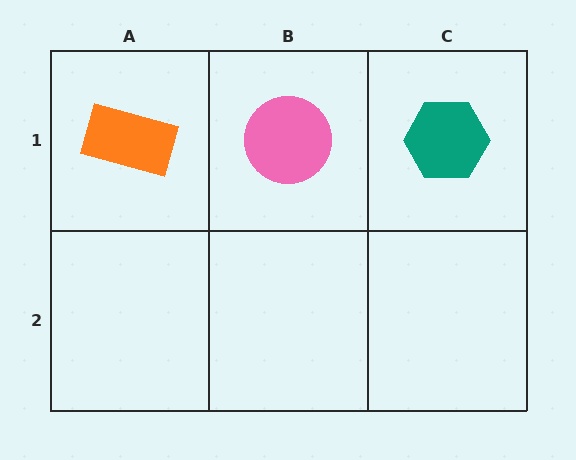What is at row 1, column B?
A pink circle.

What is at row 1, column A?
An orange rectangle.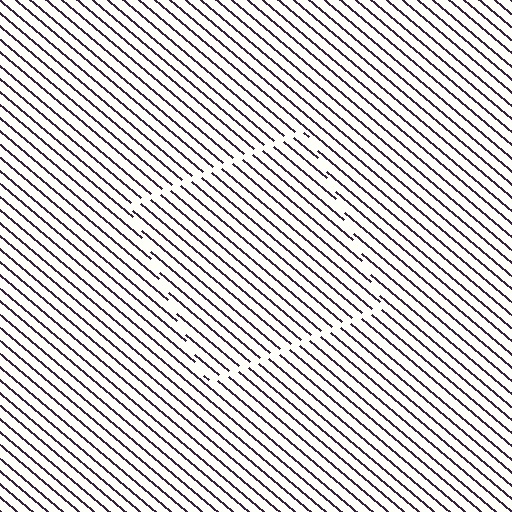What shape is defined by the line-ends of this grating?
An illusory square. The interior of the shape contains the same grating, shifted by half a period — the contour is defined by the phase discontinuity where line-ends from the inner and outer gratings abut.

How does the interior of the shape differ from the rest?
The interior of the shape contains the same grating, shifted by half a period — the contour is defined by the phase discontinuity where line-ends from the inner and outer gratings abut.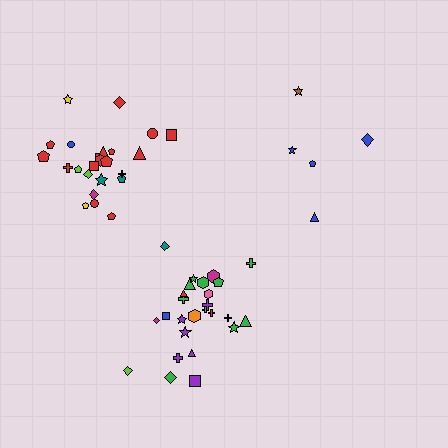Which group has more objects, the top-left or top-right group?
The top-left group.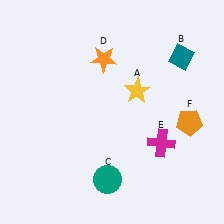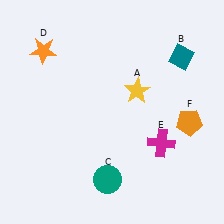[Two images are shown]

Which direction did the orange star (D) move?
The orange star (D) moved left.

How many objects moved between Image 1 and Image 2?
1 object moved between the two images.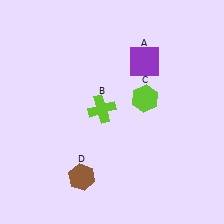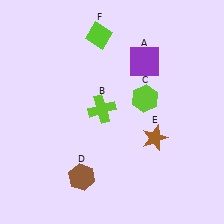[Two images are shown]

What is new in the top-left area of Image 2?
A lime diamond (F) was added in the top-left area of Image 2.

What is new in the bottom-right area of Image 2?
A brown star (E) was added in the bottom-right area of Image 2.